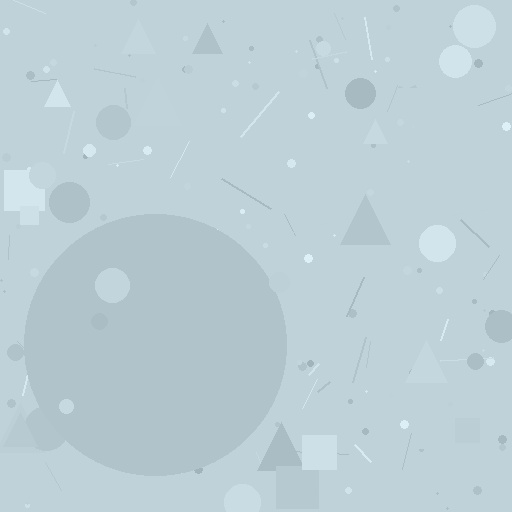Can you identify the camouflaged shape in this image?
The camouflaged shape is a circle.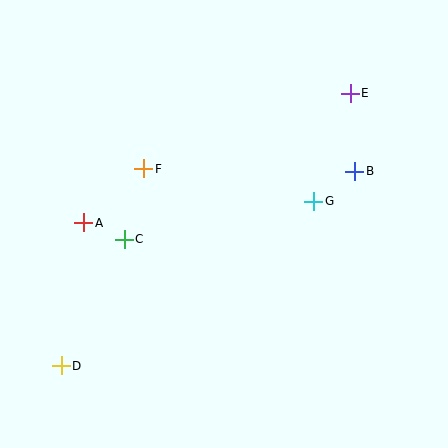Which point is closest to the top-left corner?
Point F is closest to the top-left corner.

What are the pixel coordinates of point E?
Point E is at (350, 93).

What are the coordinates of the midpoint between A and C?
The midpoint between A and C is at (104, 231).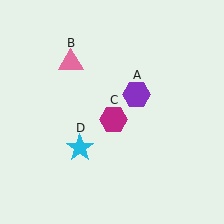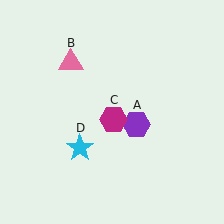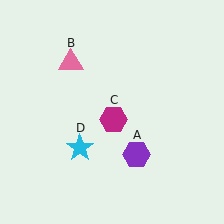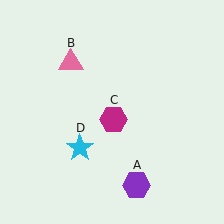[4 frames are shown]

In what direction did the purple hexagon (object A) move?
The purple hexagon (object A) moved down.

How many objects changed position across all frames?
1 object changed position: purple hexagon (object A).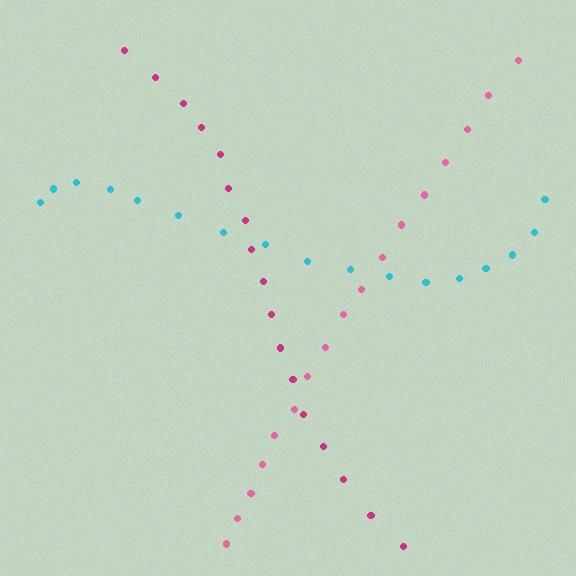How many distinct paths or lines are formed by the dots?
There are 3 distinct paths.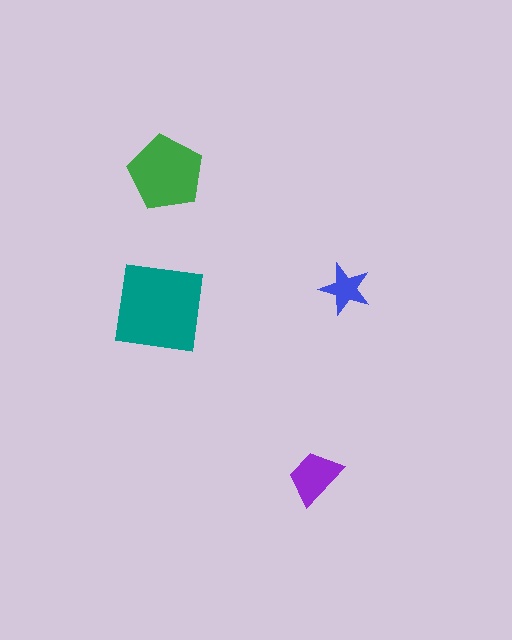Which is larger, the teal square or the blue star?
The teal square.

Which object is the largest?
The teal square.